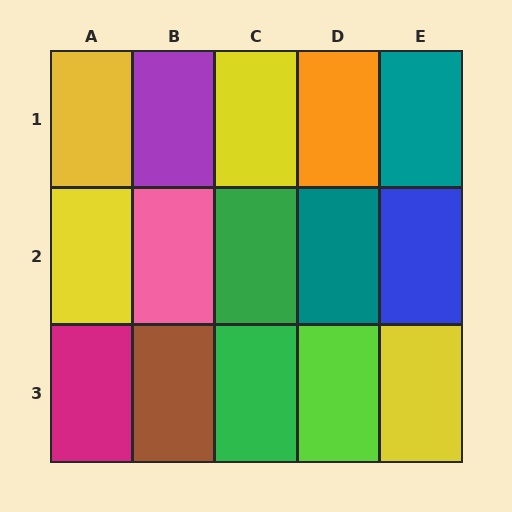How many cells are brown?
1 cell is brown.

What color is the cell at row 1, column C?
Yellow.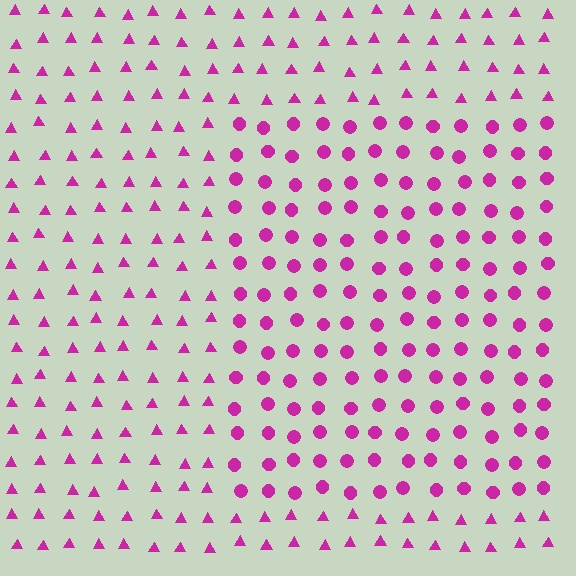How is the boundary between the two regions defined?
The boundary is defined by a change in element shape: circles inside vs. triangles outside. All elements share the same color and spacing.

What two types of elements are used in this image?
The image uses circles inside the rectangle region and triangles outside it.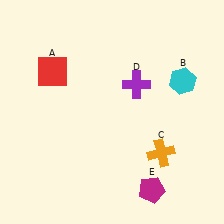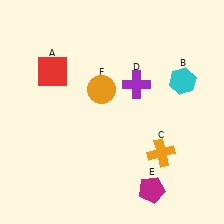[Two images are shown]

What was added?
An orange circle (F) was added in Image 2.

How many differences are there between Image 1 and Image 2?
There is 1 difference between the two images.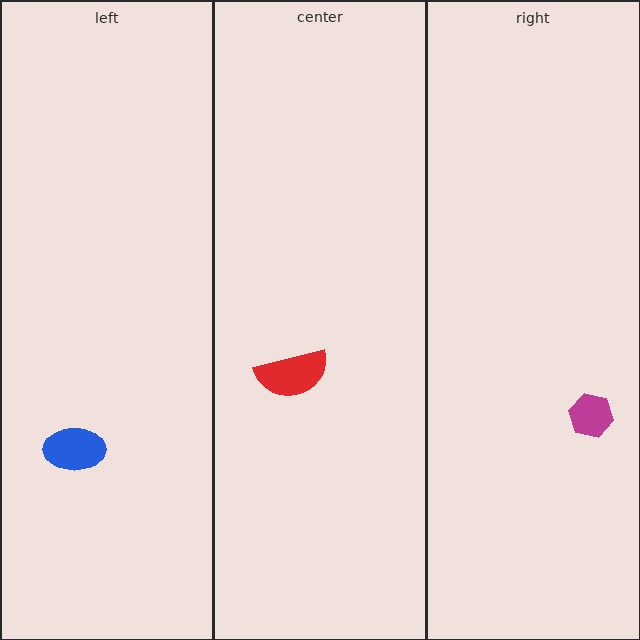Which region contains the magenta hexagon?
The right region.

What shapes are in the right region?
The magenta hexagon.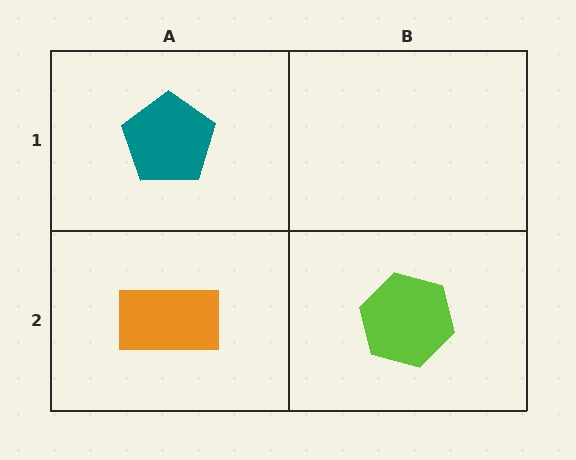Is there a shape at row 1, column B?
No, that cell is empty.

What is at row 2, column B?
A lime hexagon.